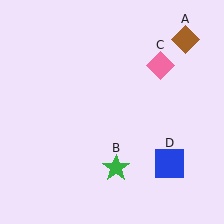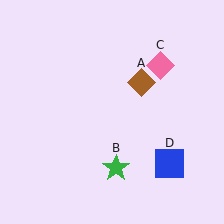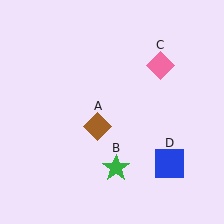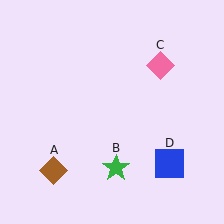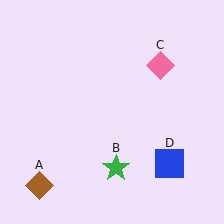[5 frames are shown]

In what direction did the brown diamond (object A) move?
The brown diamond (object A) moved down and to the left.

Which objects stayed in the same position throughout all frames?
Green star (object B) and pink diamond (object C) and blue square (object D) remained stationary.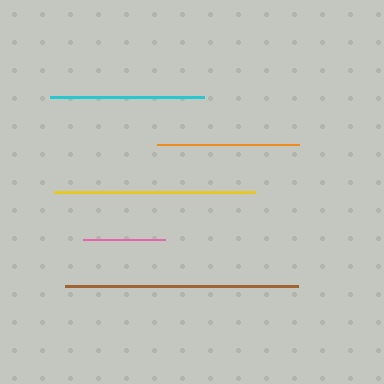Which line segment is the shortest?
The pink line is the shortest at approximately 81 pixels.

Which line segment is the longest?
The brown line is the longest at approximately 233 pixels.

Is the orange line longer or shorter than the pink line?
The orange line is longer than the pink line.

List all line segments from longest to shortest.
From longest to shortest: brown, yellow, cyan, orange, pink.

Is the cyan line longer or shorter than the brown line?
The brown line is longer than the cyan line.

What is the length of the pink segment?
The pink segment is approximately 81 pixels long.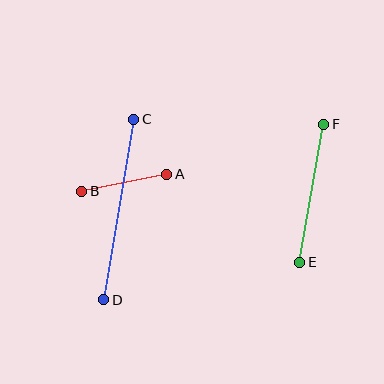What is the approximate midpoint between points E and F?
The midpoint is at approximately (312, 193) pixels.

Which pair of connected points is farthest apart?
Points C and D are farthest apart.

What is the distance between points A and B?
The distance is approximately 86 pixels.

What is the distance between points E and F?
The distance is approximately 140 pixels.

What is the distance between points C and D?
The distance is approximately 183 pixels.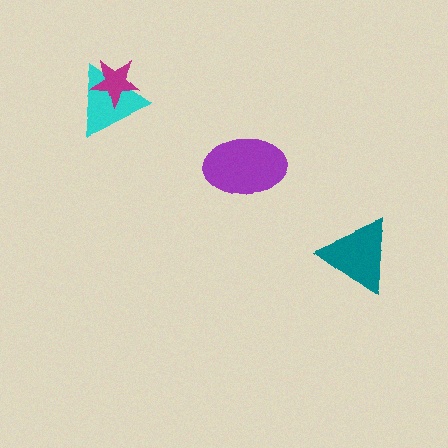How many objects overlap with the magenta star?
1 object overlaps with the magenta star.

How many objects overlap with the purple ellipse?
0 objects overlap with the purple ellipse.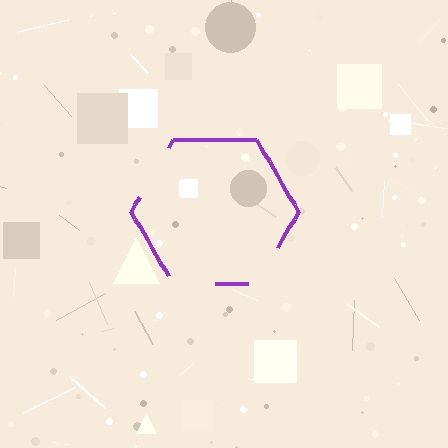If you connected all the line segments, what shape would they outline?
They would outline a hexagon.